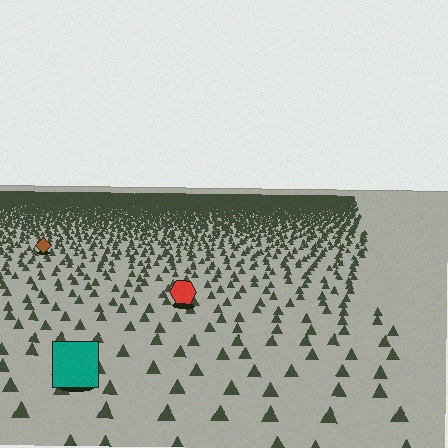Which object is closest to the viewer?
The teal square is closest. The texture marks near it are larger and more spread out.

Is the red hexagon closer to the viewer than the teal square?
No. The teal square is closer — you can tell from the texture gradient: the ground texture is coarser near it.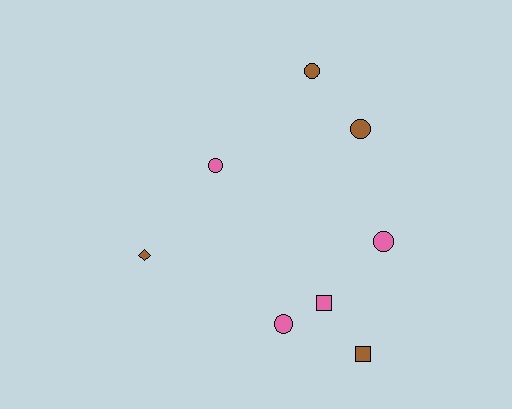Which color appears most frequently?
Brown, with 4 objects.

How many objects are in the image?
There are 8 objects.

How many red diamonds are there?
There are no red diamonds.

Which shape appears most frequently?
Circle, with 5 objects.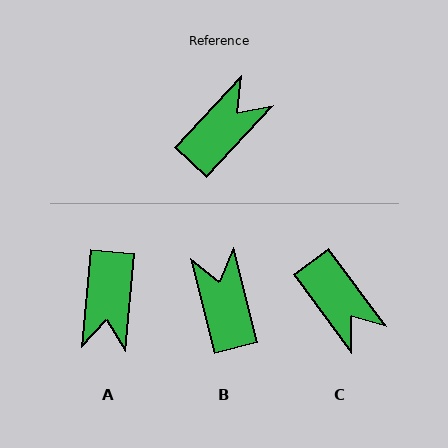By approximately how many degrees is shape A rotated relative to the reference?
Approximately 142 degrees clockwise.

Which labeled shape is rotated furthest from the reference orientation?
A, about 142 degrees away.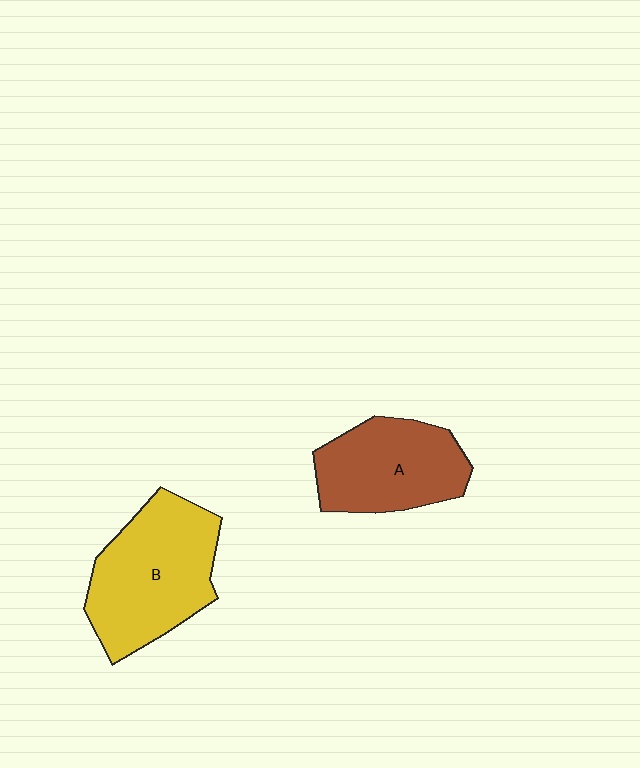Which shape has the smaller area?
Shape A (brown).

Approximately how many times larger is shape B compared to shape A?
Approximately 1.3 times.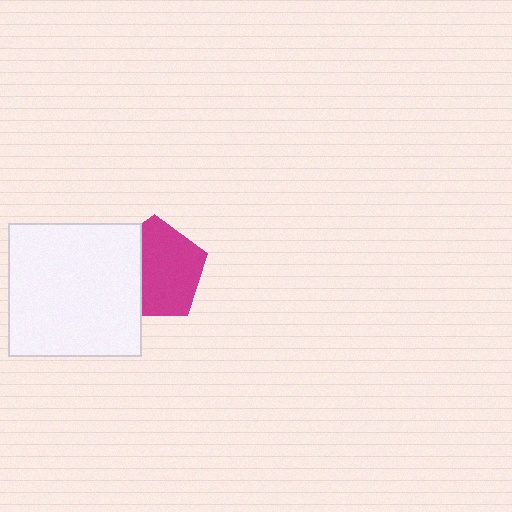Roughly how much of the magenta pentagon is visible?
Most of it is visible (roughly 67%).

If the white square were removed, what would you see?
You would see the complete magenta pentagon.